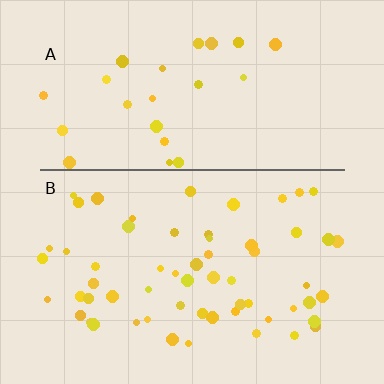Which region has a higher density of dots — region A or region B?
B (the bottom).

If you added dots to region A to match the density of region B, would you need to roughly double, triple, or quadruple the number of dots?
Approximately double.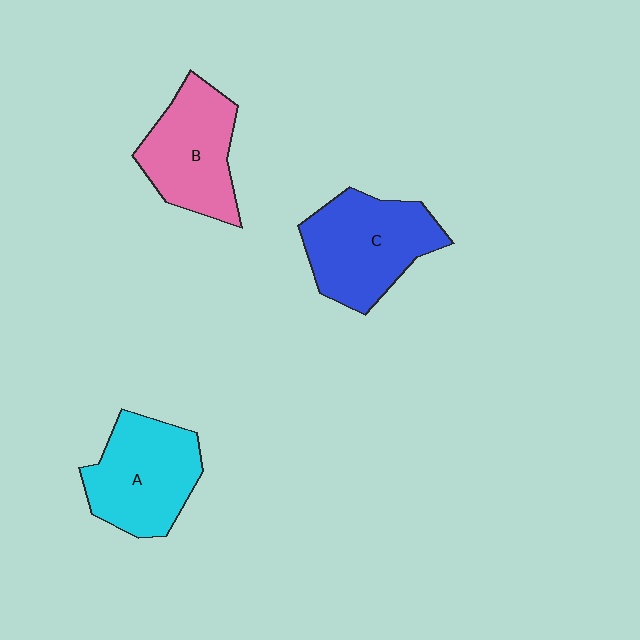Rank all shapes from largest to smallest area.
From largest to smallest: C (blue), A (cyan), B (pink).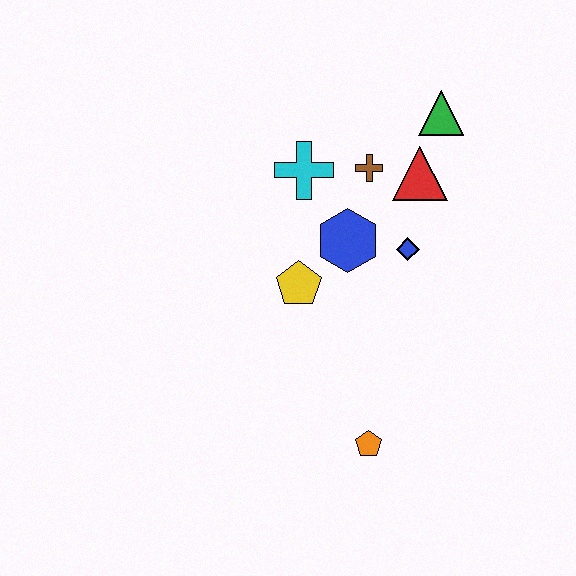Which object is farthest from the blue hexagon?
The orange pentagon is farthest from the blue hexagon.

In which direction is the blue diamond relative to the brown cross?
The blue diamond is below the brown cross.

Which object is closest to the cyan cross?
The brown cross is closest to the cyan cross.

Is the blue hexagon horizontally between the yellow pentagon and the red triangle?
Yes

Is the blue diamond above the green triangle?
No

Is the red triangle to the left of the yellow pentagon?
No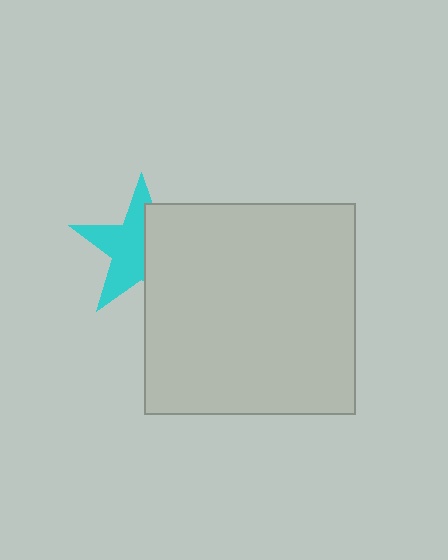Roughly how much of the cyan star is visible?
About half of it is visible (roughly 55%).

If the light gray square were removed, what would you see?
You would see the complete cyan star.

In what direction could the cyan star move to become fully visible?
The cyan star could move left. That would shift it out from behind the light gray square entirely.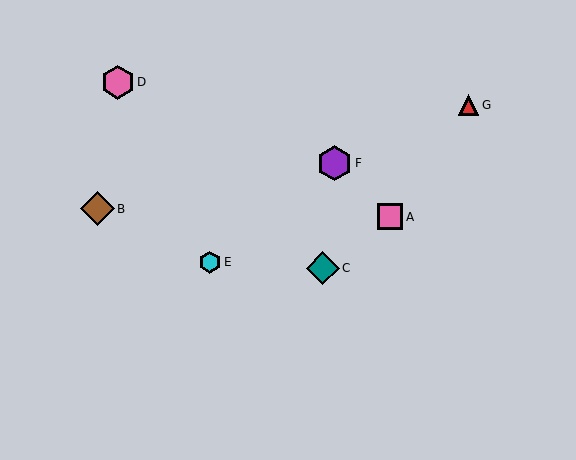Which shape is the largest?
The purple hexagon (labeled F) is the largest.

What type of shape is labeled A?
Shape A is a pink square.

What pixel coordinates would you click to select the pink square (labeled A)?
Click at (390, 217) to select the pink square A.